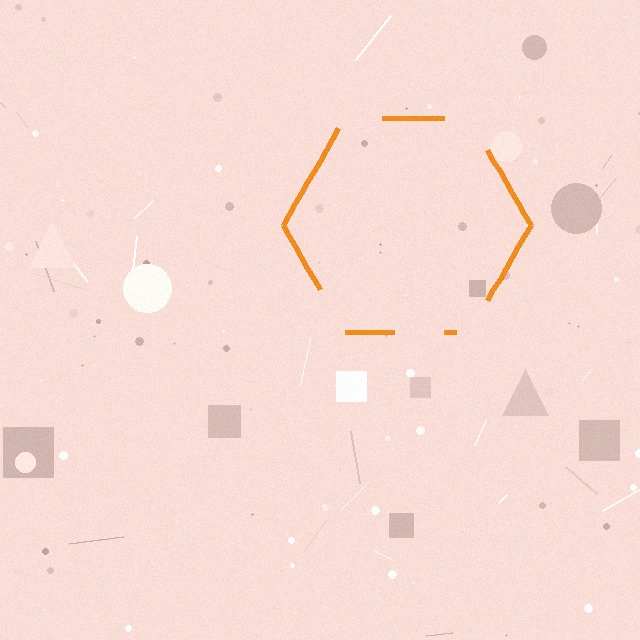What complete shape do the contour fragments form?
The contour fragments form a hexagon.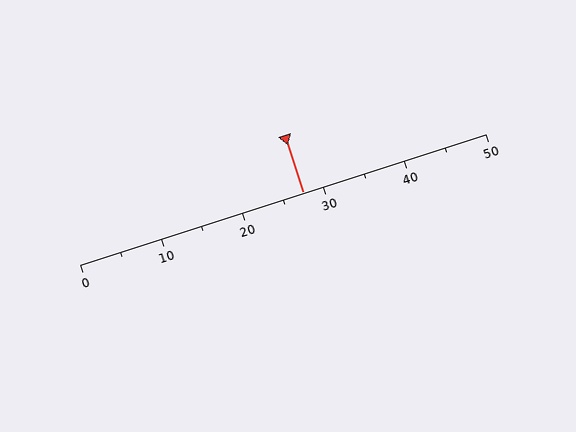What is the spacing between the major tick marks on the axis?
The major ticks are spaced 10 apart.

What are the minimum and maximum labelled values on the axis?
The axis runs from 0 to 50.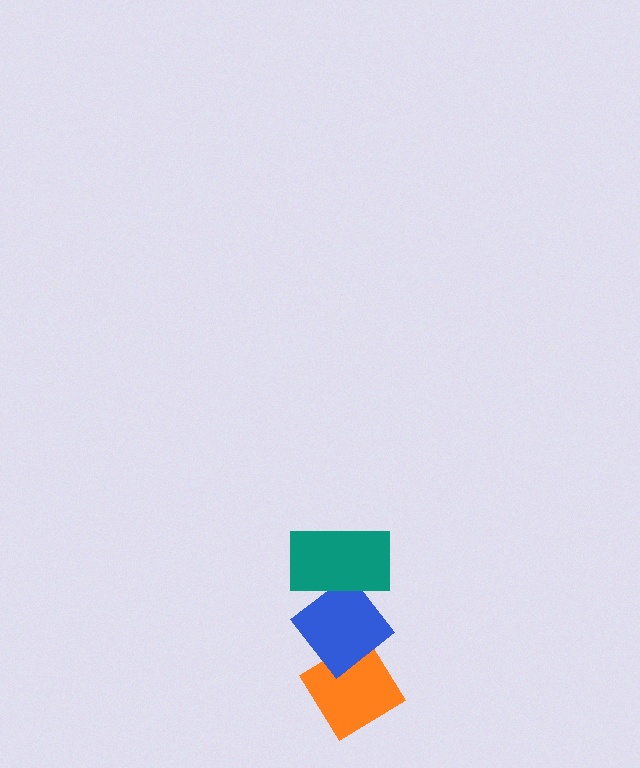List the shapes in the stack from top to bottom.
From top to bottom: the teal rectangle, the blue diamond, the orange diamond.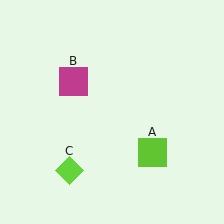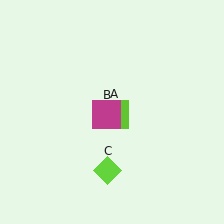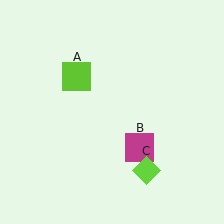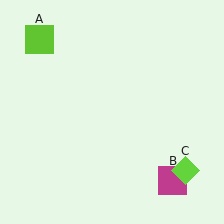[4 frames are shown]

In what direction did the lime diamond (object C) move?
The lime diamond (object C) moved right.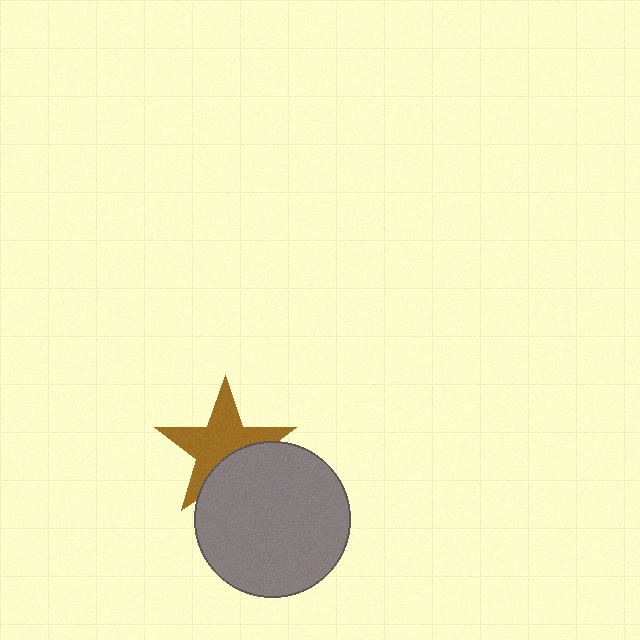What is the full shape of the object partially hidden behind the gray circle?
The partially hidden object is a brown star.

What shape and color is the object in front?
The object in front is a gray circle.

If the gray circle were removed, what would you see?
You would see the complete brown star.